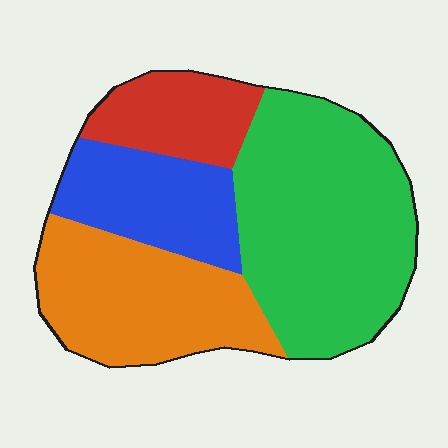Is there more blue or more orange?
Orange.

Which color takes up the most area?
Green, at roughly 40%.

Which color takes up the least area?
Red, at roughly 15%.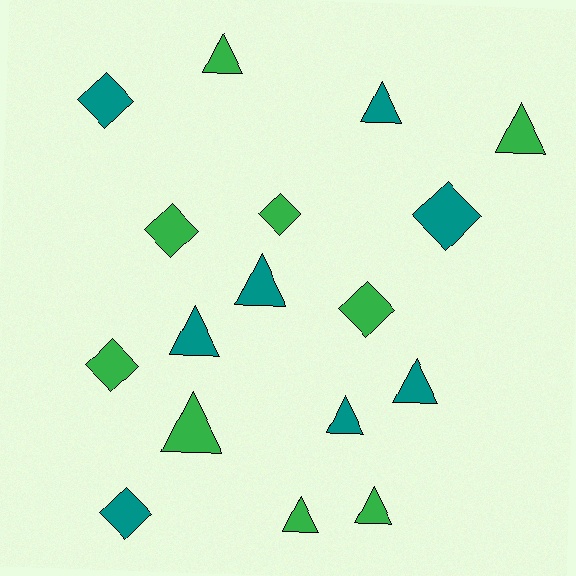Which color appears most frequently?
Green, with 9 objects.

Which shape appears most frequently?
Triangle, with 10 objects.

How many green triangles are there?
There are 5 green triangles.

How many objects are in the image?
There are 17 objects.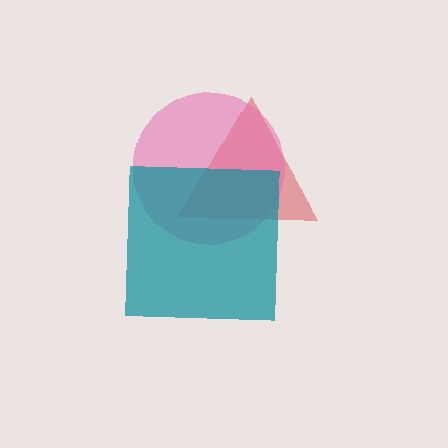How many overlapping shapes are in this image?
There are 3 overlapping shapes in the image.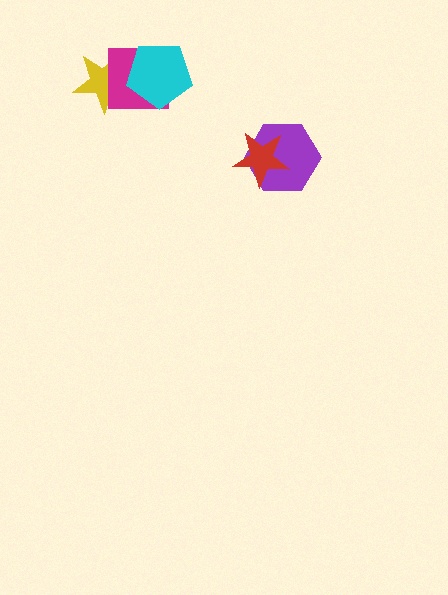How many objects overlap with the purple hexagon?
1 object overlaps with the purple hexagon.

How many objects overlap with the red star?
1 object overlaps with the red star.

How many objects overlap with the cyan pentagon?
2 objects overlap with the cyan pentagon.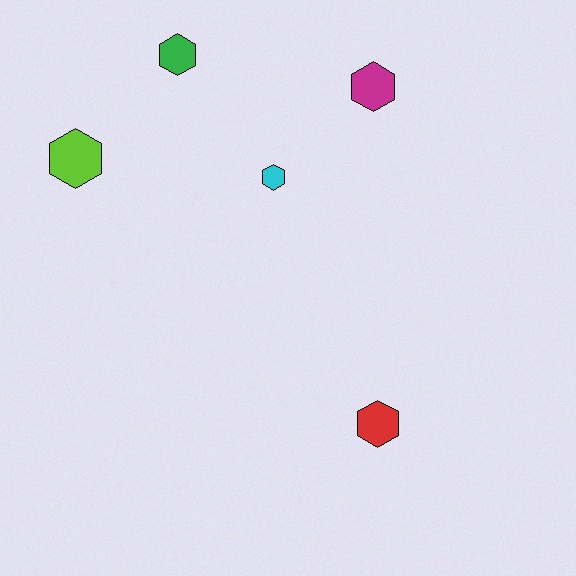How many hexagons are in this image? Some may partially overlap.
There are 5 hexagons.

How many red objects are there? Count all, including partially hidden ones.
There is 1 red object.